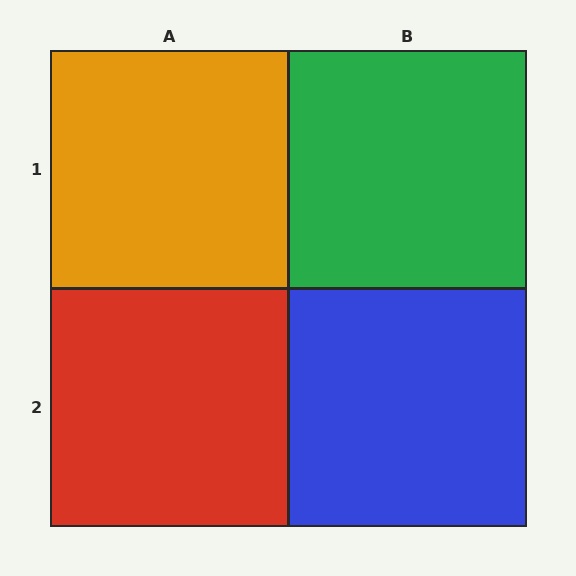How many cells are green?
1 cell is green.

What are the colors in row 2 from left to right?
Red, blue.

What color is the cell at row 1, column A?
Orange.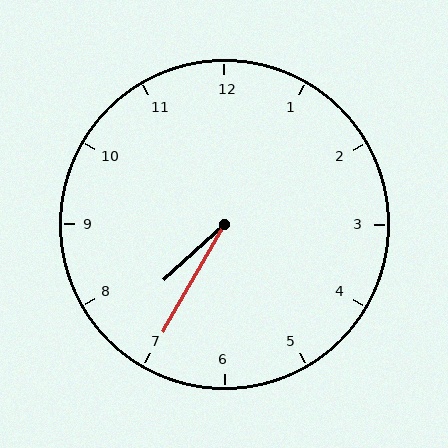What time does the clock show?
7:35.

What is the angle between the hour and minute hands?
Approximately 18 degrees.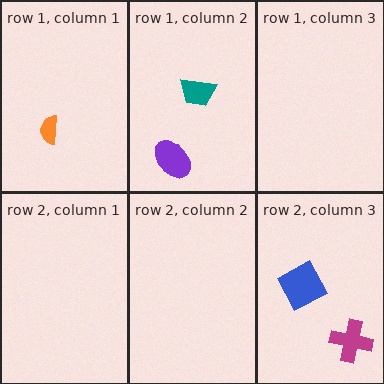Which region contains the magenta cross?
The row 2, column 3 region.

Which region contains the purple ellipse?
The row 1, column 2 region.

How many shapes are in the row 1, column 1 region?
1.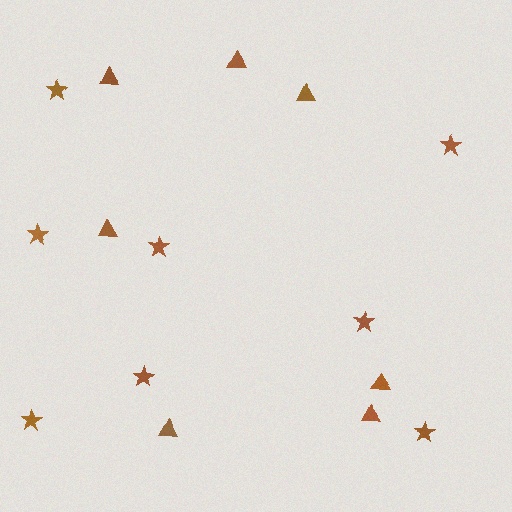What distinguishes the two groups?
There are 2 groups: one group of triangles (7) and one group of stars (8).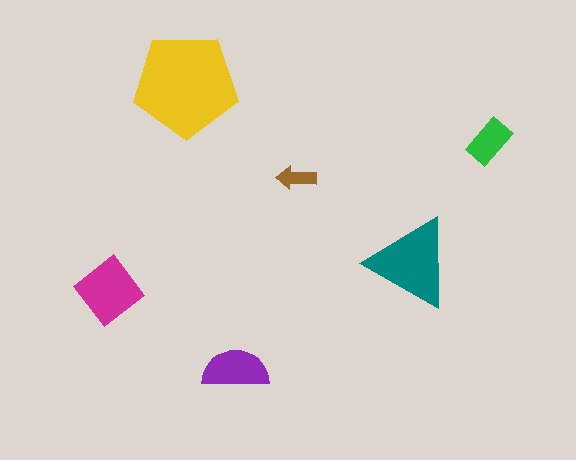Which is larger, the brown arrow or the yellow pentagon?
The yellow pentagon.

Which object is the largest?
The yellow pentagon.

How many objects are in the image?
There are 6 objects in the image.